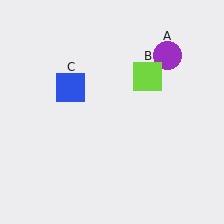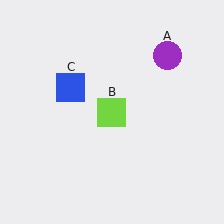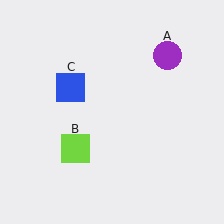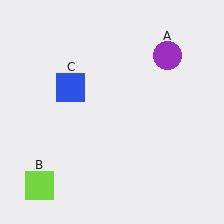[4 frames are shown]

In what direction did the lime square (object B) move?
The lime square (object B) moved down and to the left.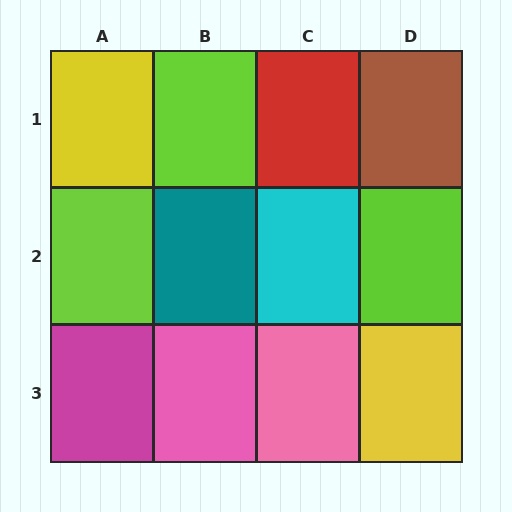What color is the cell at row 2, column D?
Lime.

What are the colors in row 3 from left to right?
Magenta, pink, pink, yellow.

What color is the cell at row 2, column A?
Lime.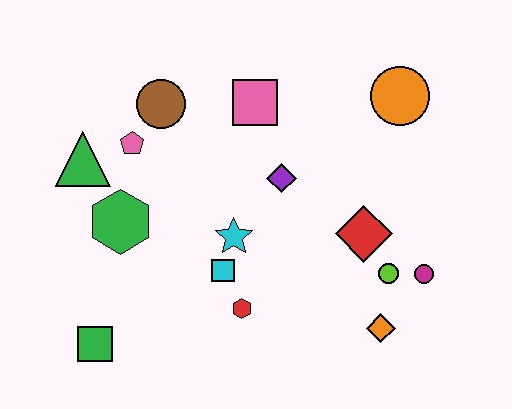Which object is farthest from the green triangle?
The magenta circle is farthest from the green triangle.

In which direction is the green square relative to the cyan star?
The green square is to the left of the cyan star.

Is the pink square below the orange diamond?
No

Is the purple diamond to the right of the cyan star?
Yes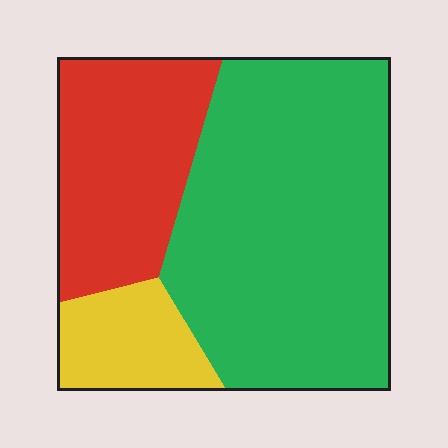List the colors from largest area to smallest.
From largest to smallest: green, red, yellow.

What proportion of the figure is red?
Red covers around 30% of the figure.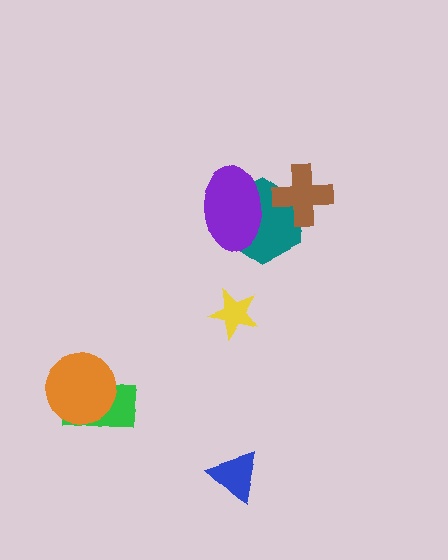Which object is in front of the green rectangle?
The orange circle is in front of the green rectangle.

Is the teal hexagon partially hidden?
Yes, it is partially covered by another shape.